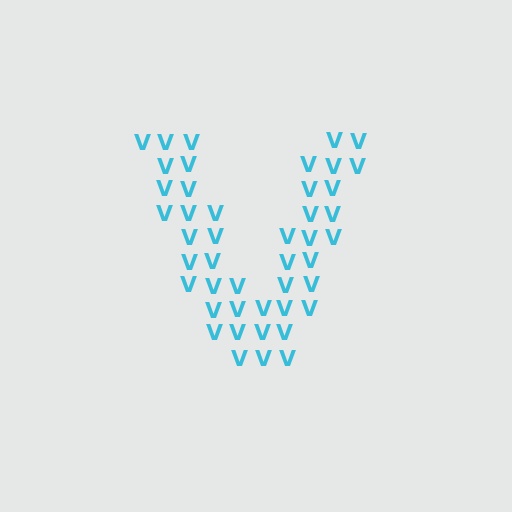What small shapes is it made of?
It is made of small letter V's.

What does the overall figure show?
The overall figure shows the letter V.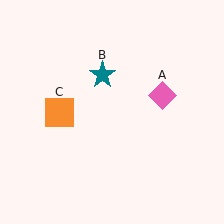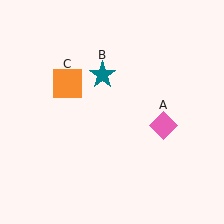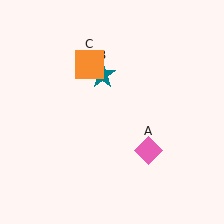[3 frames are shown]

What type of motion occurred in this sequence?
The pink diamond (object A), orange square (object C) rotated clockwise around the center of the scene.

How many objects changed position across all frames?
2 objects changed position: pink diamond (object A), orange square (object C).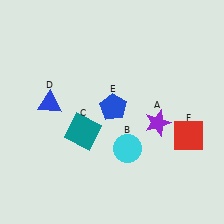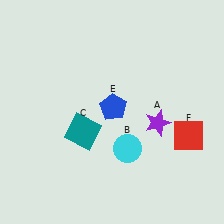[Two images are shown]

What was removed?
The blue triangle (D) was removed in Image 2.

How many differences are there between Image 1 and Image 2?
There is 1 difference between the two images.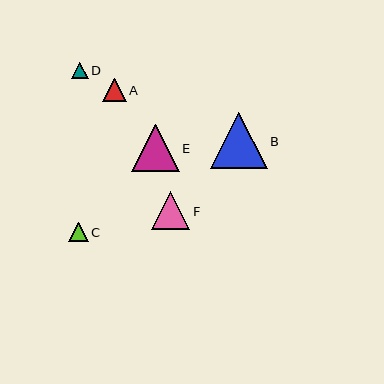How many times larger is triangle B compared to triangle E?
Triangle B is approximately 1.2 times the size of triangle E.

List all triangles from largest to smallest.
From largest to smallest: B, E, F, A, C, D.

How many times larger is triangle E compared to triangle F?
Triangle E is approximately 1.2 times the size of triangle F.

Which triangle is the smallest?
Triangle D is the smallest with a size of approximately 16 pixels.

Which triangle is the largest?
Triangle B is the largest with a size of approximately 57 pixels.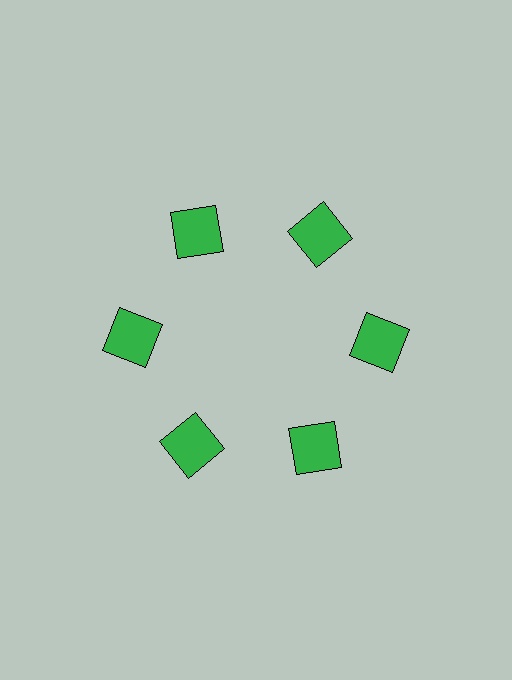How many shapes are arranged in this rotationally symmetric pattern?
There are 6 shapes, arranged in 6 groups of 1.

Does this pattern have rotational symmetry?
Yes, this pattern has 6-fold rotational symmetry. It looks the same after rotating 60 degrees around the center.